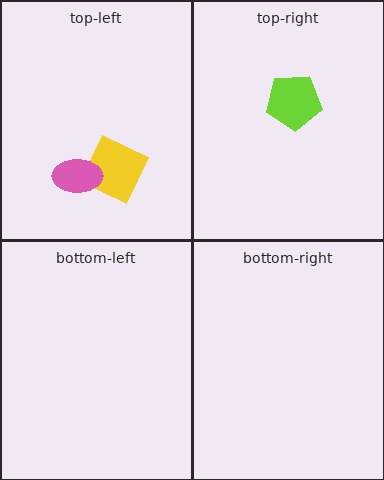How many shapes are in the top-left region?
2.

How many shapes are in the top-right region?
1.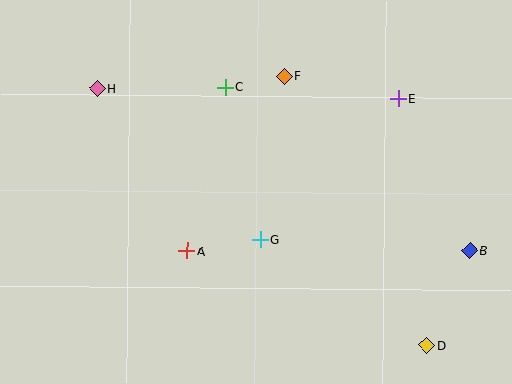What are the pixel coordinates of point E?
Point E is at (398, 99).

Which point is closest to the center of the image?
Point G at (260, 240) is closest to the center.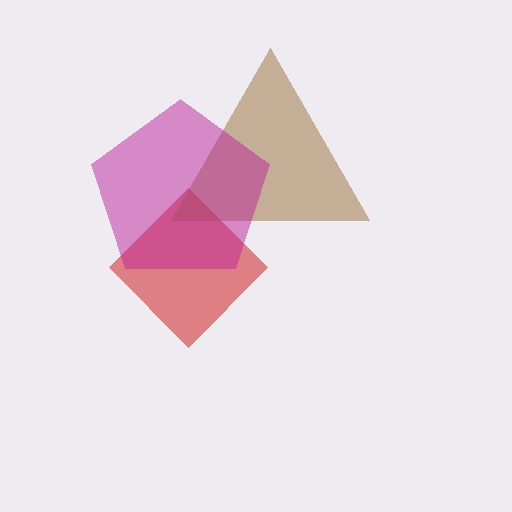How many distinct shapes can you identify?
There are 3 distinct shapes: a red diamond, a brown triangle, a magenta pentagon.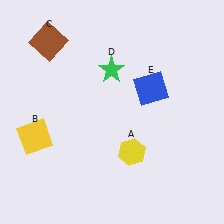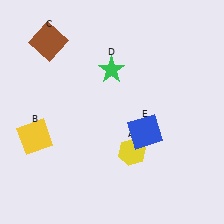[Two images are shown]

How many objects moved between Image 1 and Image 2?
1 object moved between the two images.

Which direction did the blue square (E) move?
The blue square (E) moved down.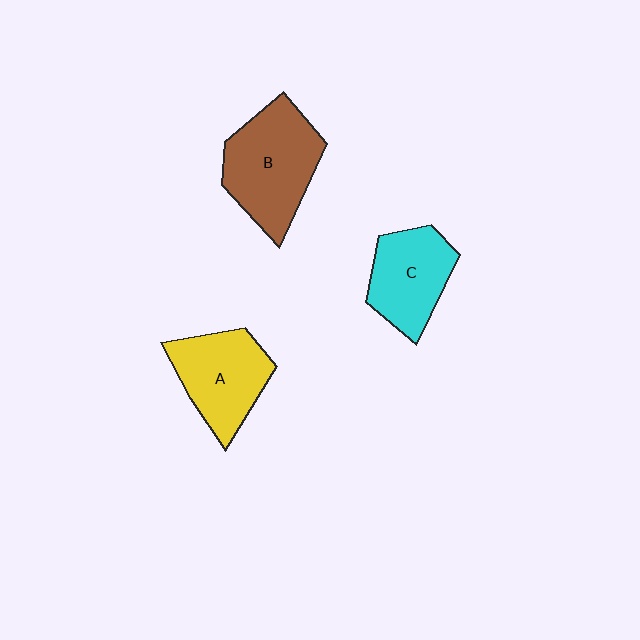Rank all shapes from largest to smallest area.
From largest to smallest: B (brown), A (yellow), C (cyan).